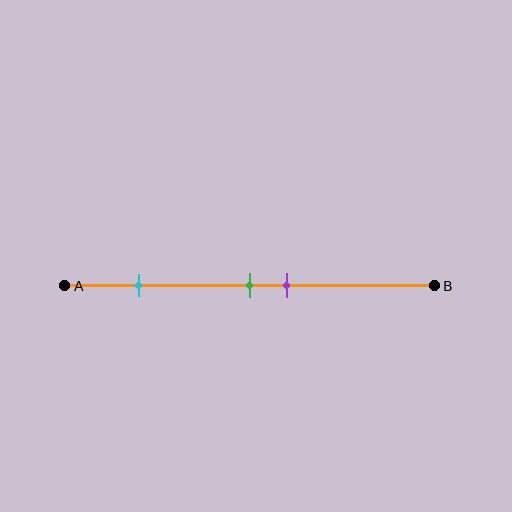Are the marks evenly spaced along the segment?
No, the marks are not evenly spaced.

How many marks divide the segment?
There are 3 marks dividing the segment.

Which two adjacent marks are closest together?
The green and purple marks are the closest adjacent pair.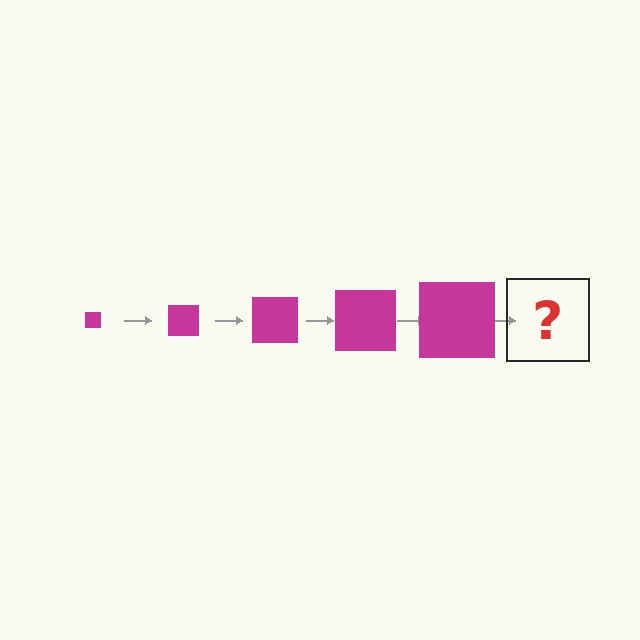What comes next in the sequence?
The next element should be a magenta square, larger than the previous one.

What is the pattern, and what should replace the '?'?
The pattern is that the square gets progressively larger each step. The '?' should be a magenta square, larger than the previous one.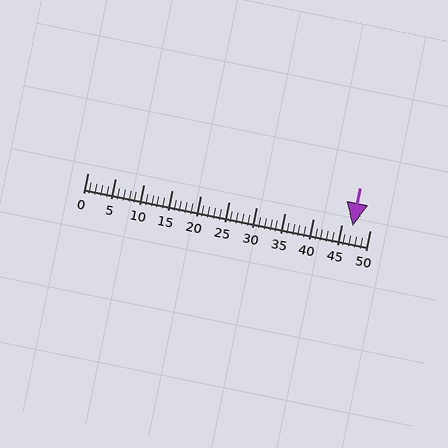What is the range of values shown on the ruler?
The ruler shows values from 0 to 50.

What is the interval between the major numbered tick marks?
The major tick marks are spaced 5 units apart.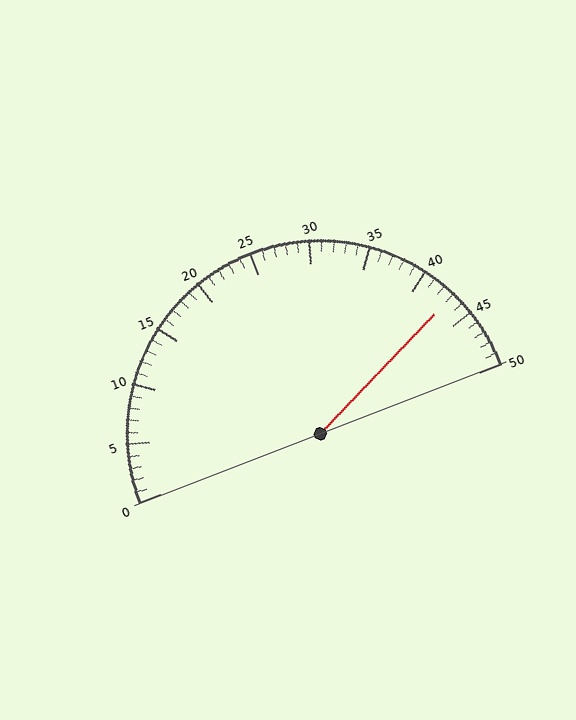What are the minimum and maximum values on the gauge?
The gauge ranges from 0 to 50.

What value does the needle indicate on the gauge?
The needle indicates approximately 43.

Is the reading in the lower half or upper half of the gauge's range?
The reading is in the upper half of the range (0 to 50).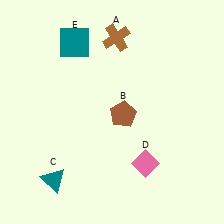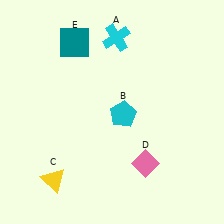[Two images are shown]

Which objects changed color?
A changed from brown to cyan. B changed from brown to cyan. C changed from teal to yellow.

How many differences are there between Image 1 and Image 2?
There are 3 differences between the two images.